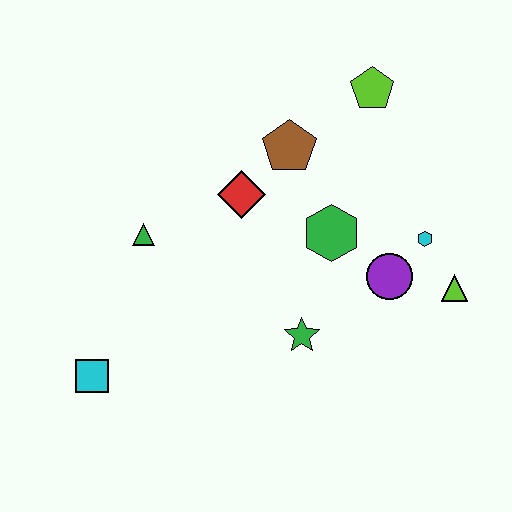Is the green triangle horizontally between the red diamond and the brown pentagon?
No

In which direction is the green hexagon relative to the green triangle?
The green hexagon is to the right of the green triangle.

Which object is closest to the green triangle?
The red diamond is closest to the green triangle.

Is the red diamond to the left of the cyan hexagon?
Yes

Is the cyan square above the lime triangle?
No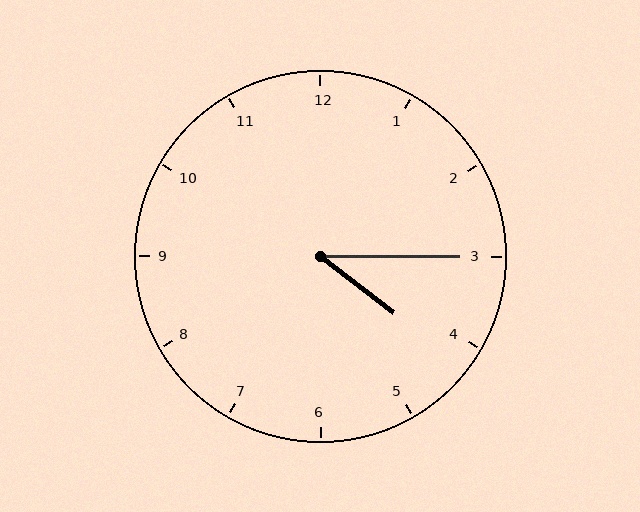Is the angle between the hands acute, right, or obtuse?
It is acute.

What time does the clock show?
4:15.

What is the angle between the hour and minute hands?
Approximately 38 degrees.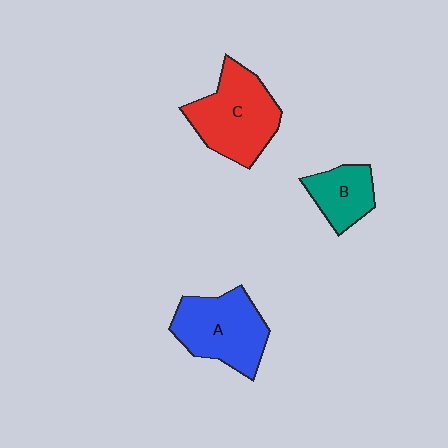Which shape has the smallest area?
Shape B (teal).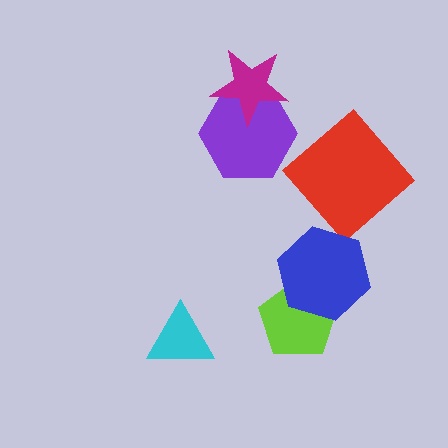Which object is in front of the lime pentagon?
The blue hexagon is in front of the lime pentagon.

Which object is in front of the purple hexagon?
The magenta star is in front of the purple hexagon.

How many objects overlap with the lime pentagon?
1 object overlaps with the lime pentagon.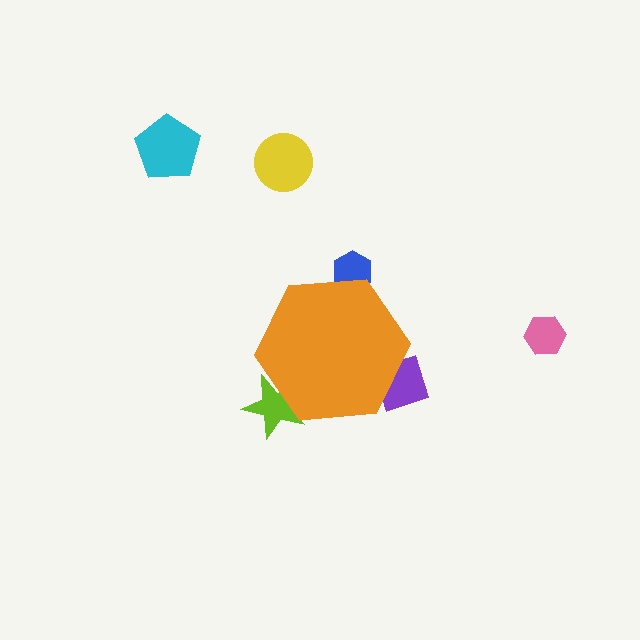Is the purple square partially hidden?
Yes, the purple square is partially hidden behind the orange hexagon.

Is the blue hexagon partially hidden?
Yes, the blue hexagon is partially hidden behind the orange hexagon.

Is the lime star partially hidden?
Yes, the lime star is partially hidden behind the orange hexagon.